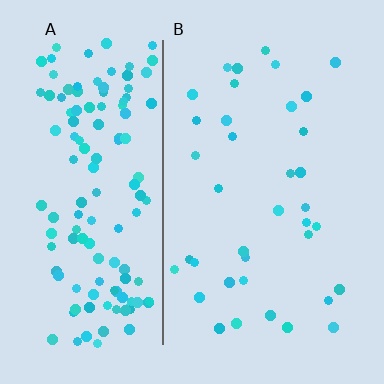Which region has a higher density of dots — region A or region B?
A (the left).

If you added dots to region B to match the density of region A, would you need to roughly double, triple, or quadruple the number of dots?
Approximately quadruple.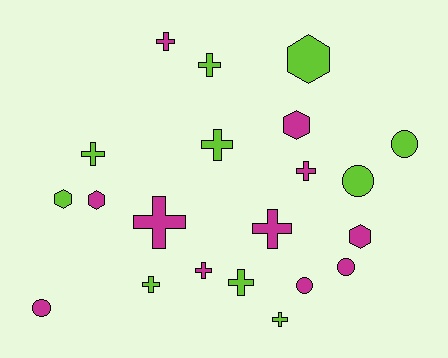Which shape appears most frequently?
Cross, with 11 objects.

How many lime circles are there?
There are 2 lime circles.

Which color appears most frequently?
Magenta, with 11 objects.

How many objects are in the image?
There are 21 objects.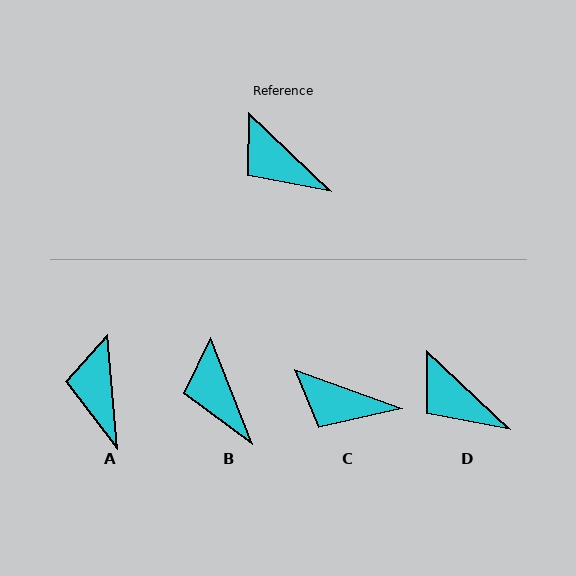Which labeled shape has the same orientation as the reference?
D.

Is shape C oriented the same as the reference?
No, it is off by about 23 degrees.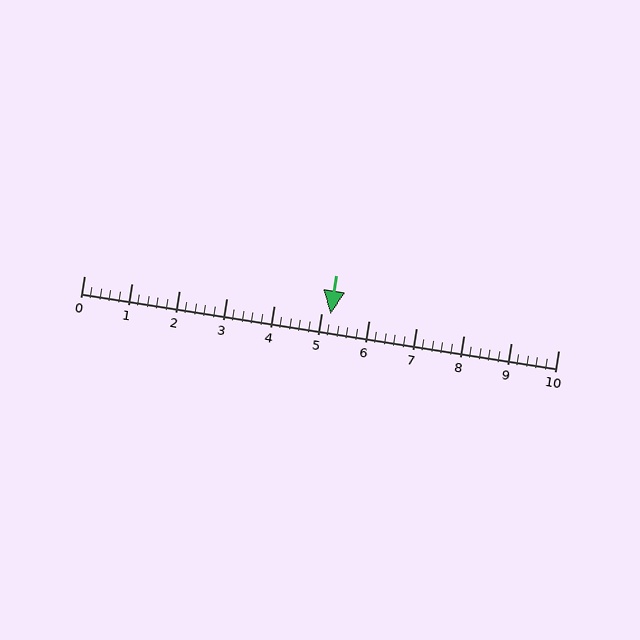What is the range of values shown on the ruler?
The ruler shows values from 0 to 10.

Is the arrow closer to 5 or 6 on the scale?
The arrow is closer to 5.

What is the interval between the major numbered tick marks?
The major tick marks are spaced 1 units apart.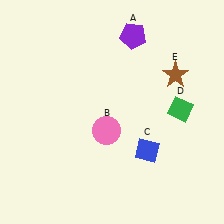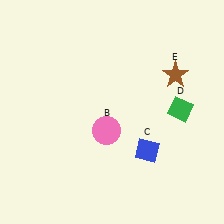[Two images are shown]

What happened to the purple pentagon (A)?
The purple pentagon (A) was removed in Image 2. It was in the top-right area of Image 1.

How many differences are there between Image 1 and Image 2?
There is 1 difference between the two images.